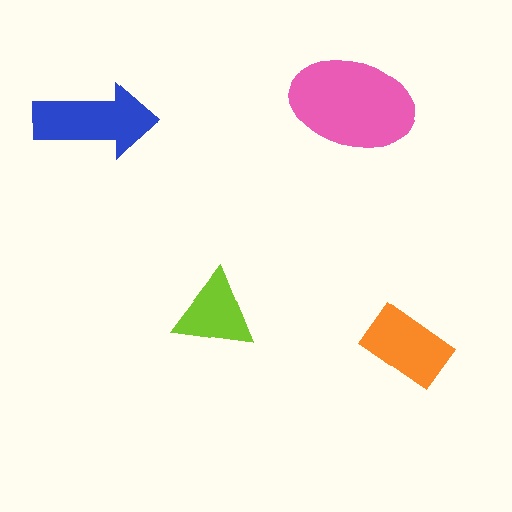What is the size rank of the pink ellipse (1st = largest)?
1st.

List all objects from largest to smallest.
The pink ellipse, the blue arrow, the orange rectangle, the lime triangle.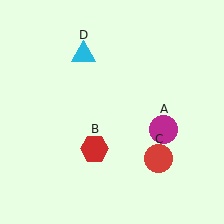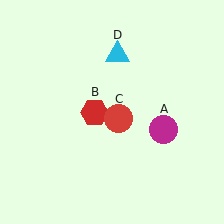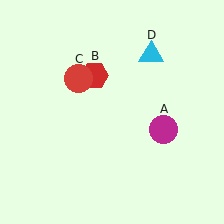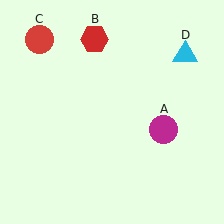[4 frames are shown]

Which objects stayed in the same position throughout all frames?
Magenta circle (object A) remained stationary.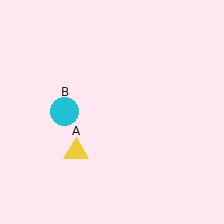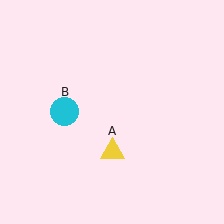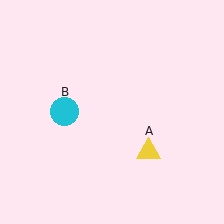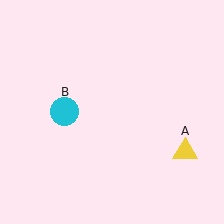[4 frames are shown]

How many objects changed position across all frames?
1 object changed position: yellow triangle (object A).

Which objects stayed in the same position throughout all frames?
Cyan circle (object B) remained stationary.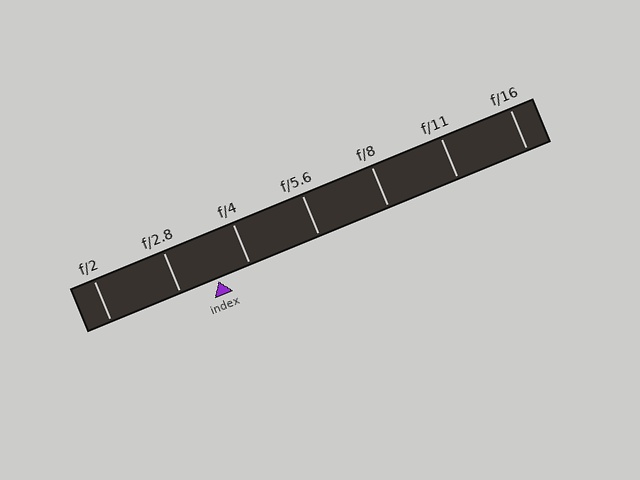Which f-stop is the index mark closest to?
The index mark is closest to f/4.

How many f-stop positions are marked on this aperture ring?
There are 7 f-stop positions marked.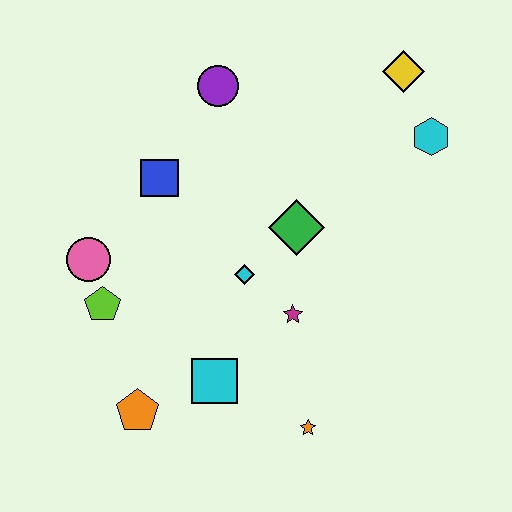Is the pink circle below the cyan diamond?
No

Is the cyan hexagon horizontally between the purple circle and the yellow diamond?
No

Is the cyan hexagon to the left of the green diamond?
No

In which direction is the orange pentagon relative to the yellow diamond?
The orange pentagon is below the yellow diamond.